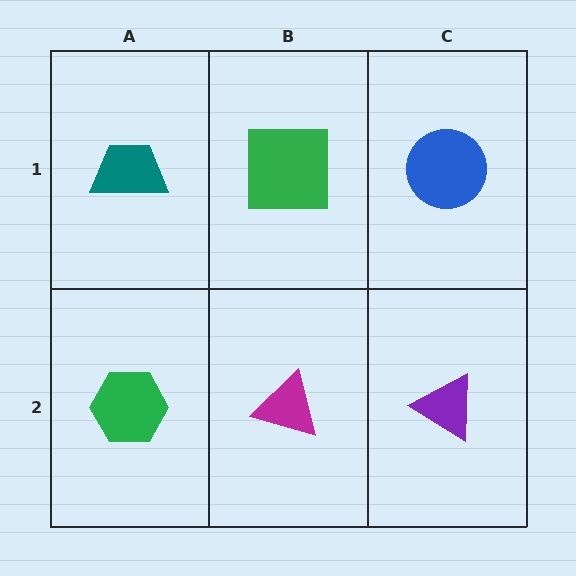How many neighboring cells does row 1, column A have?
2.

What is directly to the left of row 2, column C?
A magenta triangle.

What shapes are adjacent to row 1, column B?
A magenta triangle (row 2, column B), a teal trapezoid (row 1, column A), a blue circle (row 1, column C).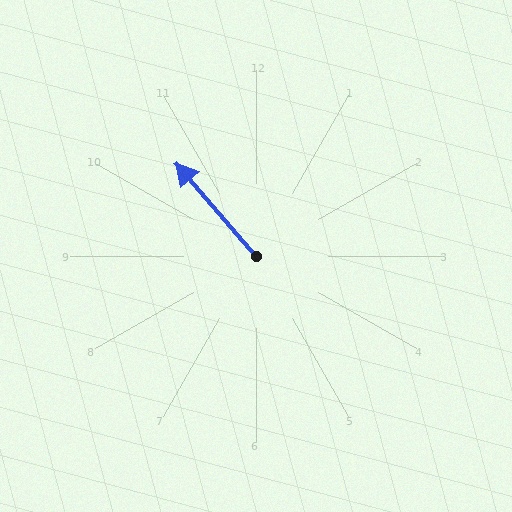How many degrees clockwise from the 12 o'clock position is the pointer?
Approximately 319 degrees.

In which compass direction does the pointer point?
Northwest.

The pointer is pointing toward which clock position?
Roughly 11 o'clock.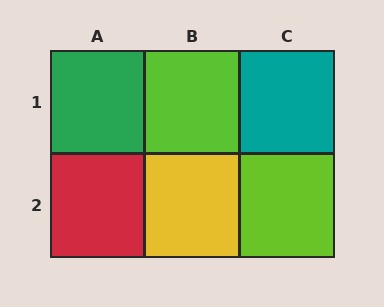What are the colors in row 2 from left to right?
Red, yellow, lime.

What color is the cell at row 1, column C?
Teal.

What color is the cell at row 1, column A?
Green.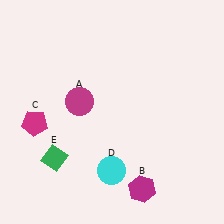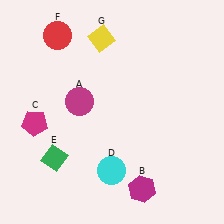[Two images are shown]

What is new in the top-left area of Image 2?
A red circle (F) was added in the top-left area of Image 2.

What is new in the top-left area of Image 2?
A yellow diamond (G) was added in the top-left area of Image 2.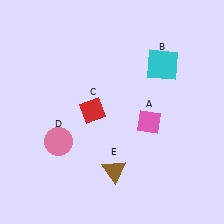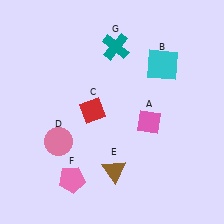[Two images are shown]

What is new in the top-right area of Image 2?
A teal cross (G) was added in the top-right area of Image 2.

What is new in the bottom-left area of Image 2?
A pink pentagon (F) was added in the bottom-left area of Image 2.